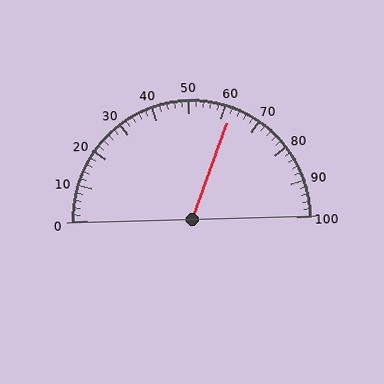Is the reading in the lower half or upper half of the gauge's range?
The reading is in the upper half of the range (0 to 100).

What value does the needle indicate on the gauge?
The needle indicates approximately 62.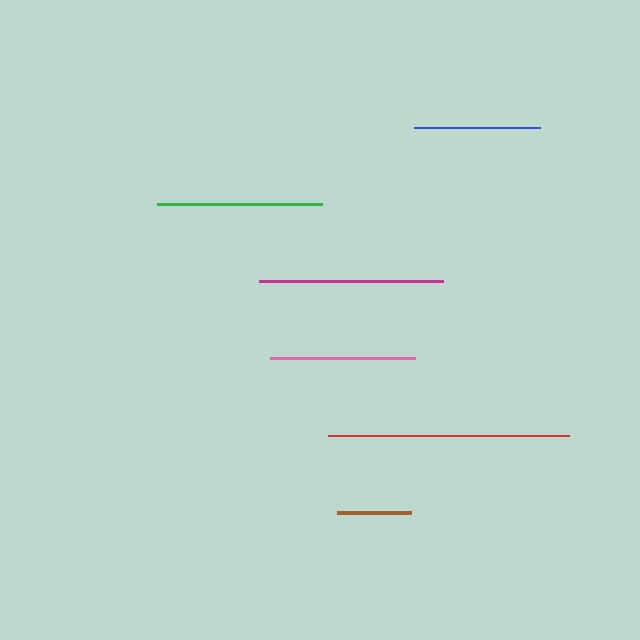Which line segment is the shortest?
The brown line is the shortest at approximately 74 pixels.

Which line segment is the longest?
The red line is the longest at approximately 242 pixels.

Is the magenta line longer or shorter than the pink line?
The magenta line is longer than the pink line.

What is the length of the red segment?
The red segment is approximately 242 pixels long.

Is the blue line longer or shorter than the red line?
The red line is longer than the blue line.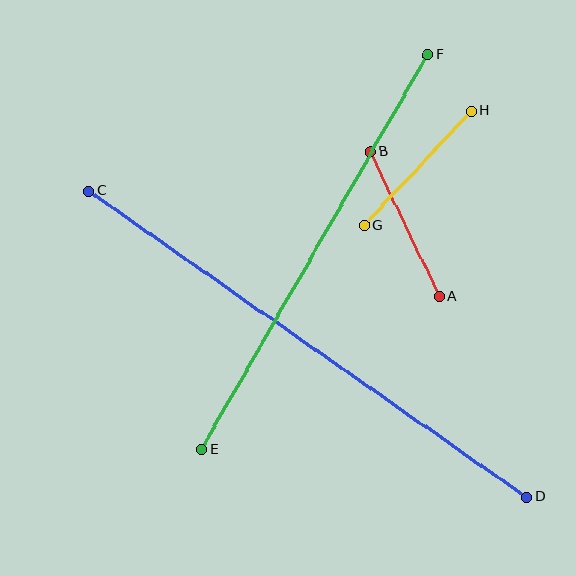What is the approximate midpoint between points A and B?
The midpoint is at approximately (405, 224) pixels.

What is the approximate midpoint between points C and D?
The midpoint is at approximately (308, 344) pixels.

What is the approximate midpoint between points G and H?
The midpoint is at approximately (417, 168) pixels.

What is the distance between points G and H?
The distance is approximately 156 pixels.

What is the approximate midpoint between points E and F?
The midpoint is at approximately (314, 252) pixels.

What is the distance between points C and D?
The distance is approximately 534 pixels.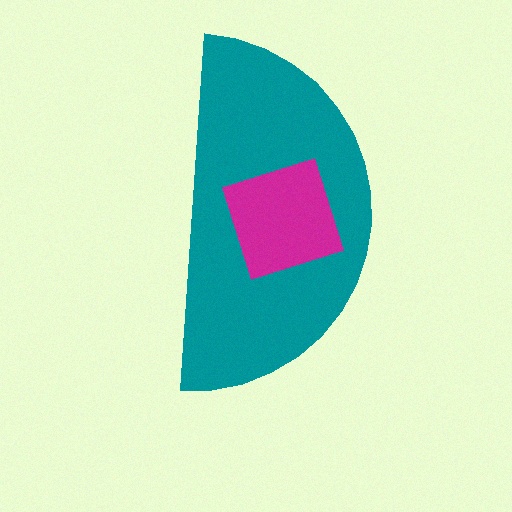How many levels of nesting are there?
2.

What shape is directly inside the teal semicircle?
The magenta diamond.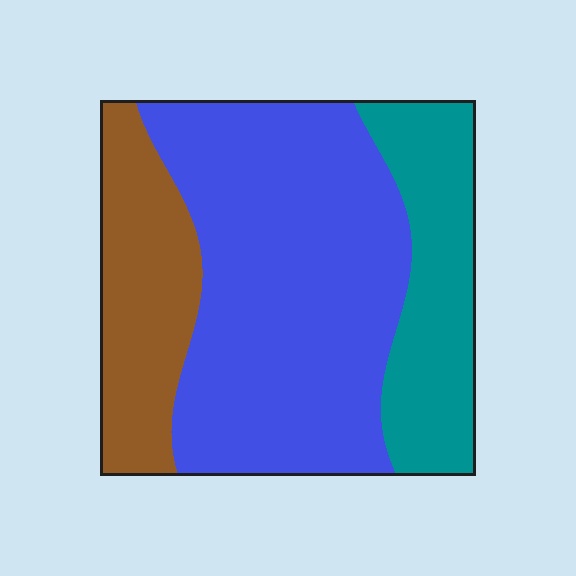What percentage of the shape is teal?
Teal covers around 20% of the shape.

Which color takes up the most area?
Blue, at roughly 55%.